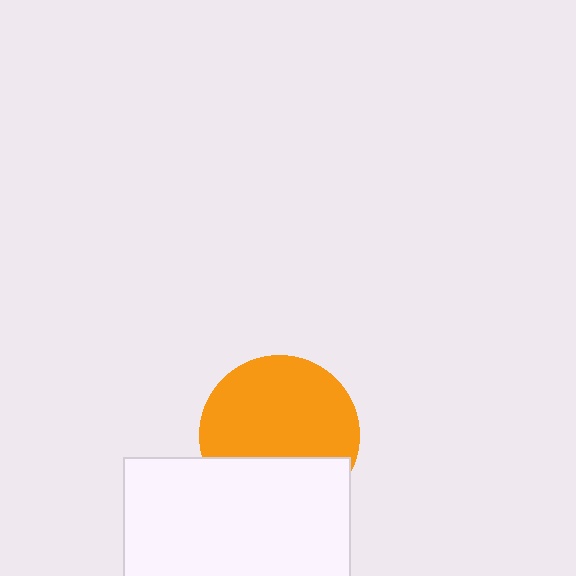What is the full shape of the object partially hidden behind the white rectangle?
The partially hidden object is an orange circle.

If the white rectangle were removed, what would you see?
You would see the complete orange circle.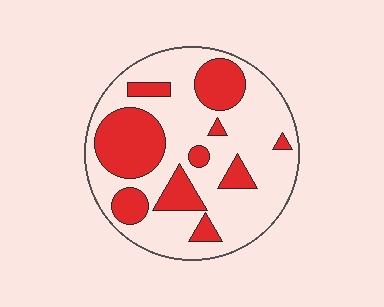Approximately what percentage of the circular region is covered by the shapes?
Approximately 30%.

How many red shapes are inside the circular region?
10.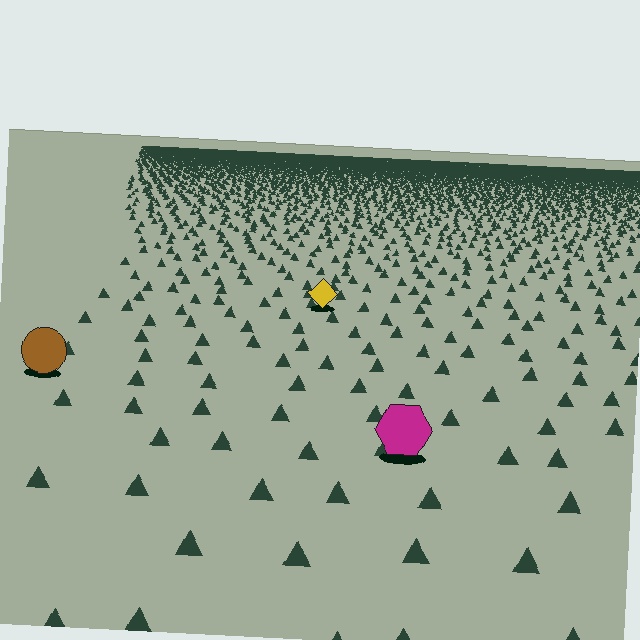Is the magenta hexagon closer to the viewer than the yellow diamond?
Yes. The magenta hexagon is closer — you can tell from the texture gradient: the ground texture is coarser near it.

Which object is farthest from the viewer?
The yellow diamond is farthest from the viewer. It appears smaller and the ground texture around it is denser.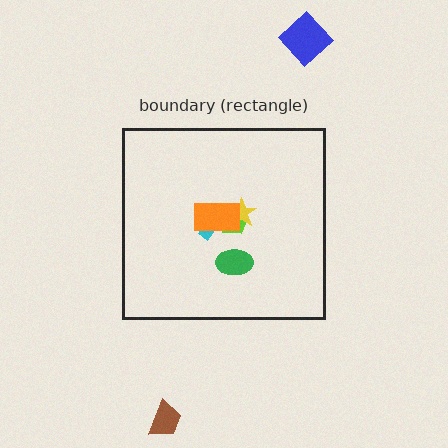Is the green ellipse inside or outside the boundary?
Inside.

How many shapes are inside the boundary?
5 inside, 2 outside.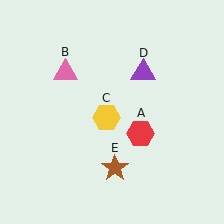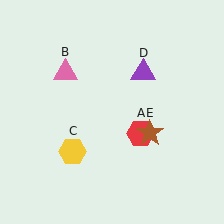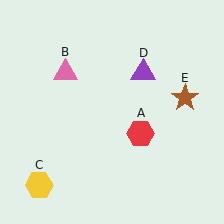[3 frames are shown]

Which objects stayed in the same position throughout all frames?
Red hexagon (object A) and pink triangle (object B) and purple triangle (object D) remained stationary.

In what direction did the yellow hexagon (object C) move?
The yellow hexagon (object C) moved down and to the left.